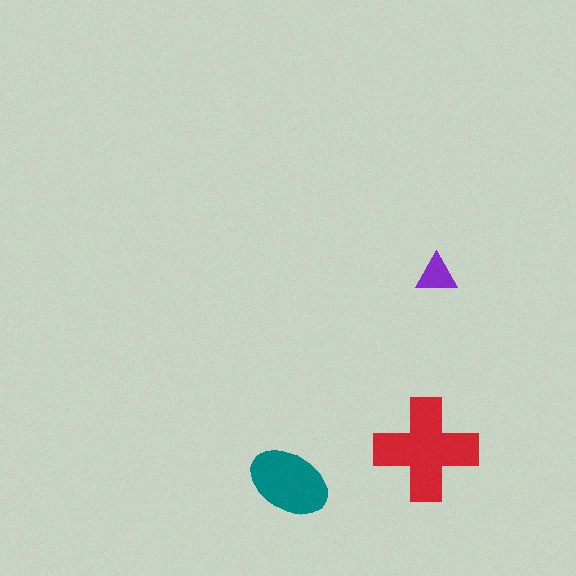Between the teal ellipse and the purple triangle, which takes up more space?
The teal ellipse.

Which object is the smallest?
The purple triangle.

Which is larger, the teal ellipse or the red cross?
The red cross.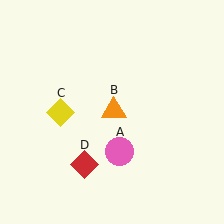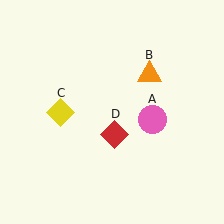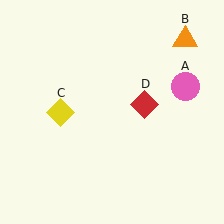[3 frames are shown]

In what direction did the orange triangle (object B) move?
The orange triangle (object B) moved up and to the right.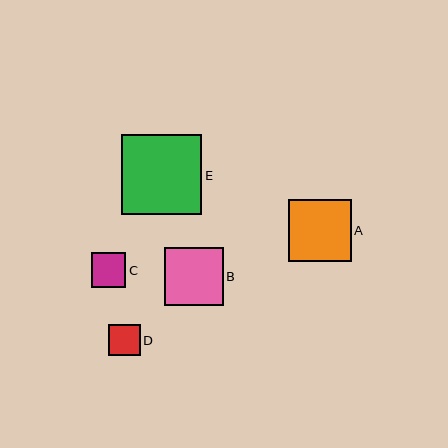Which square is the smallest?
Square D is the smallest with a size of approximately 32 pixels.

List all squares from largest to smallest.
From largest to smallest: E, A, B, C, D.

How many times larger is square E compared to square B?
Square E is approximately 1.4 times the size of square B.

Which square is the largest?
Square E is the largest with a size of approximately 80 pixels.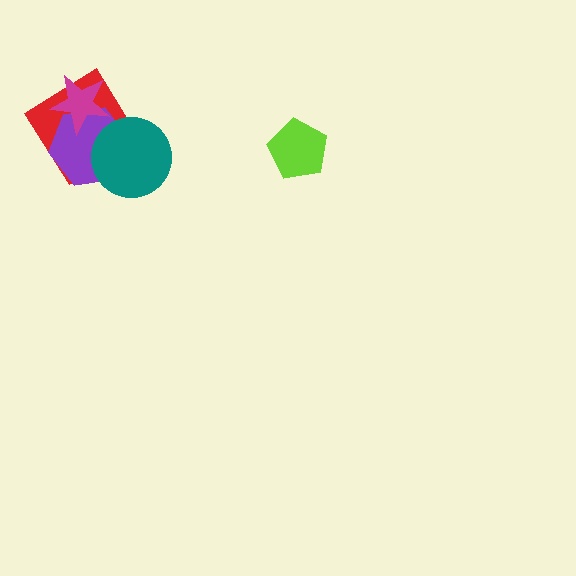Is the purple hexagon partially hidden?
Yes, it is partially covered by another shape.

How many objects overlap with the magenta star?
2 objects overlap with the magenta star.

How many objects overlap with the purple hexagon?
3 objects overlap with the purple hexagon.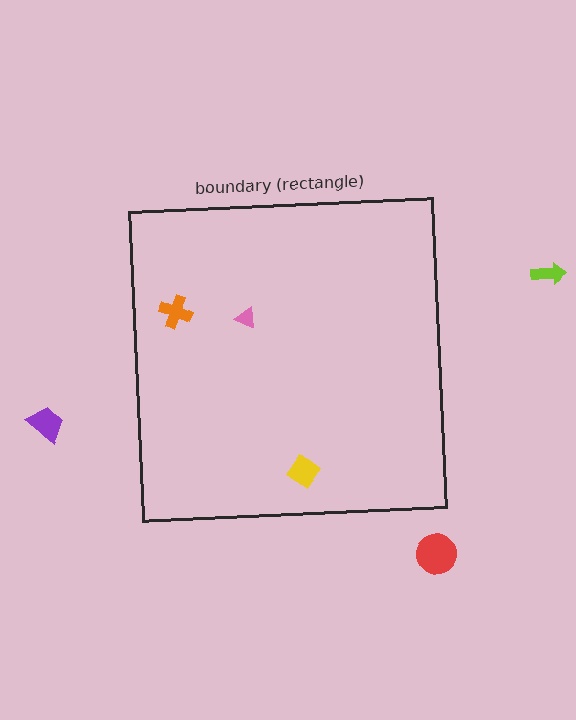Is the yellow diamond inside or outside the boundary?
Inside.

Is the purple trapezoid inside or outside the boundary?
Outside.